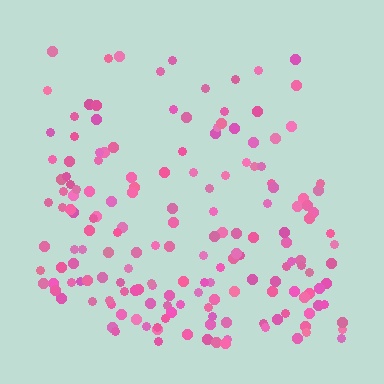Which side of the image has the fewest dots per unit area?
The top.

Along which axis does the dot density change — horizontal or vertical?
Vertical.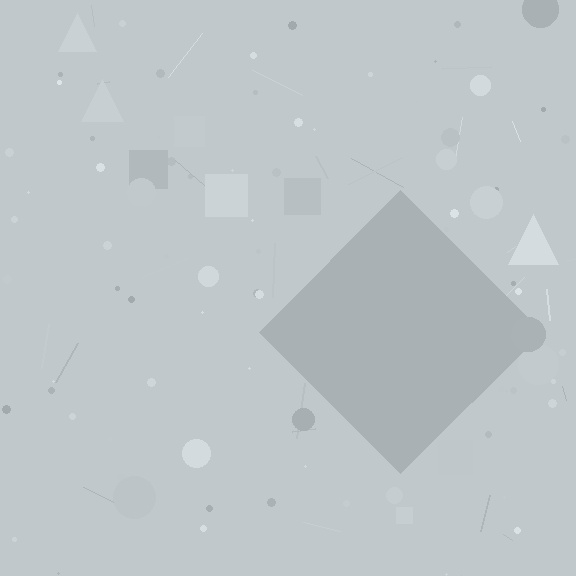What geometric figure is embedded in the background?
A diamond is embedded in the background.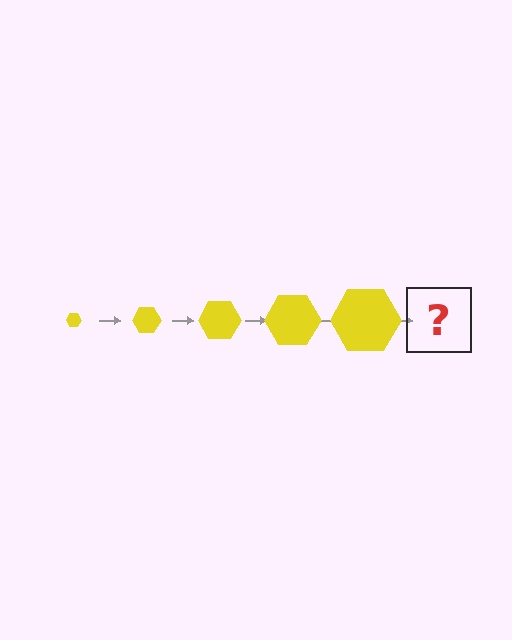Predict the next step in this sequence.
The next step is a yellow hexagon, larger than the previous one.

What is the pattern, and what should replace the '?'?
The pattern is that the hexagon gets progressively larger each step. The '?' should be a yellow hexagon, larger than the previous one.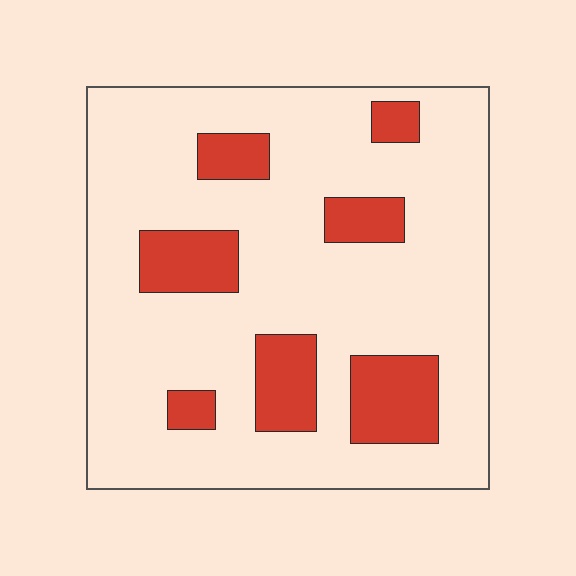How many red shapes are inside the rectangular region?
7.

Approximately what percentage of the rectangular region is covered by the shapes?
Approximately 20%.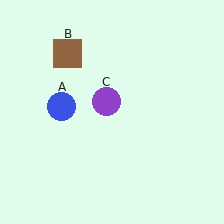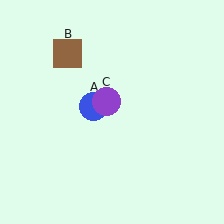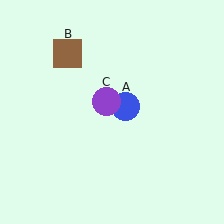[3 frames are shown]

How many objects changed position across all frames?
1 object changed position: blue circle (object A).